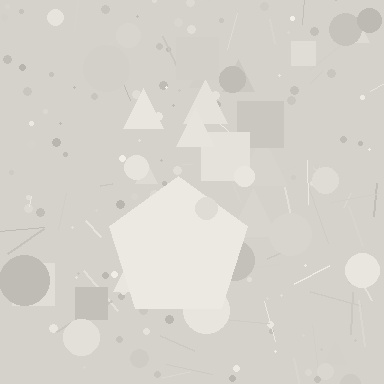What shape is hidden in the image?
A pentagon is hidden in the image.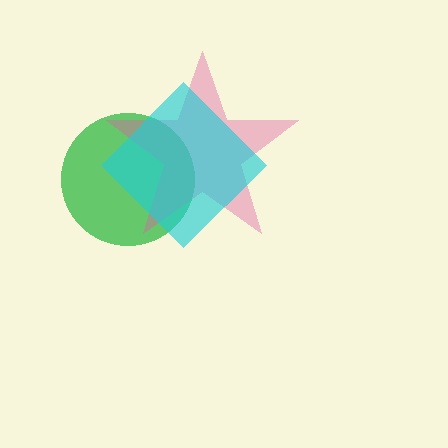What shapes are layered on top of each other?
The layered shapes are: a green circle, a pink star, a cyan diamond.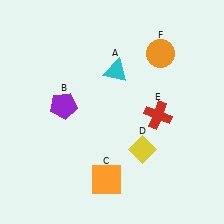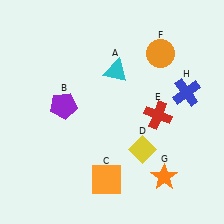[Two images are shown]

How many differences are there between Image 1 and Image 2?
There are 2 differences between the two images.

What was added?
An orange star (G), a blue cross (H) were added in Image 2.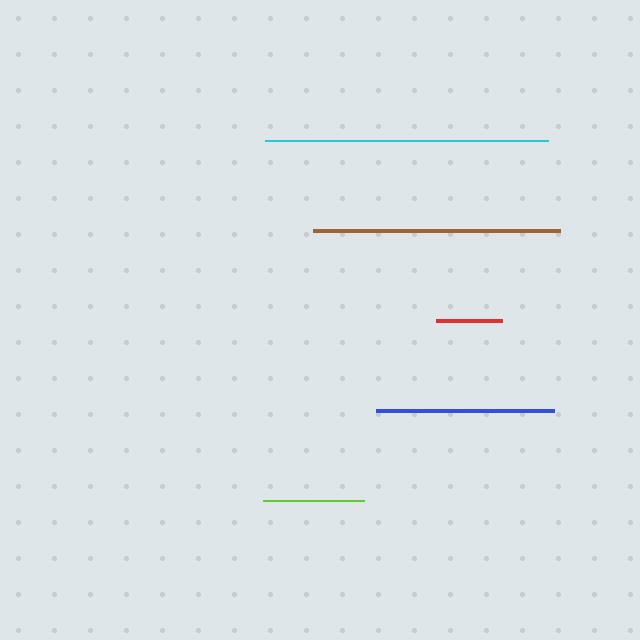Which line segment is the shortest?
The red line is the shortest at approximately 66 pixels.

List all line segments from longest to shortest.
From longest to shortest: cyan, brown, blue, lime, red.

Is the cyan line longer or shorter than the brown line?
The cyan line is longer than the brown line.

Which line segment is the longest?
The cyan line is the longest at approximately 283 pixels.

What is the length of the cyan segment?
The cyan segment is approximately 283 pixels long.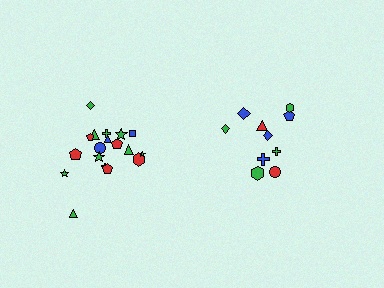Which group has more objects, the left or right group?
The left group.